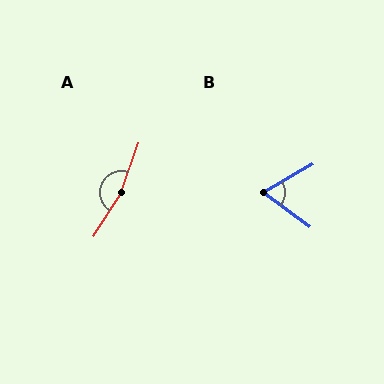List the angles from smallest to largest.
B (66°), A (167°).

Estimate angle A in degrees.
Approximately 167 degrees.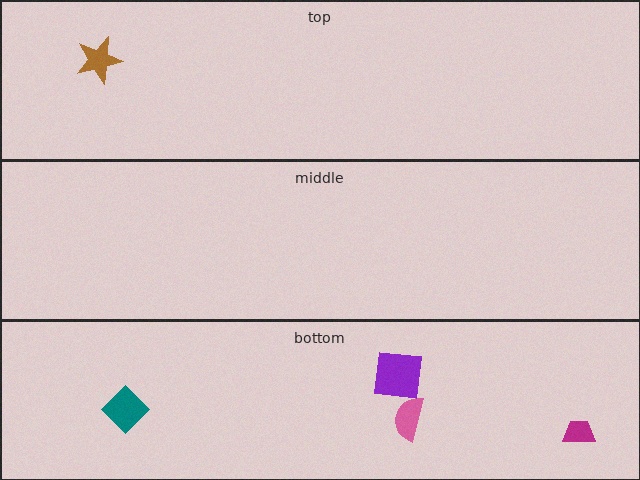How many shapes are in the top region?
1.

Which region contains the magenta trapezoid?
The bottom region.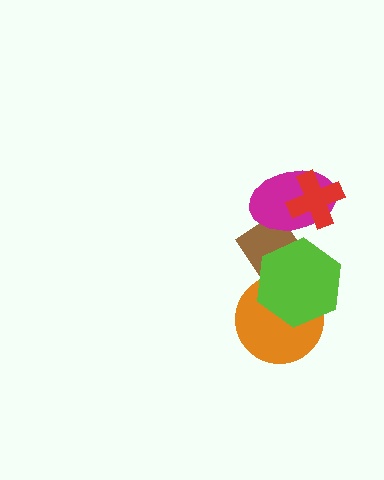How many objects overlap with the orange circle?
1 object overlaps with the orange circle.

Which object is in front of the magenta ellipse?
The red cross is in front of the magenta ellipse.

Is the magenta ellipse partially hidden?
Yes, it is partially covered by another shape.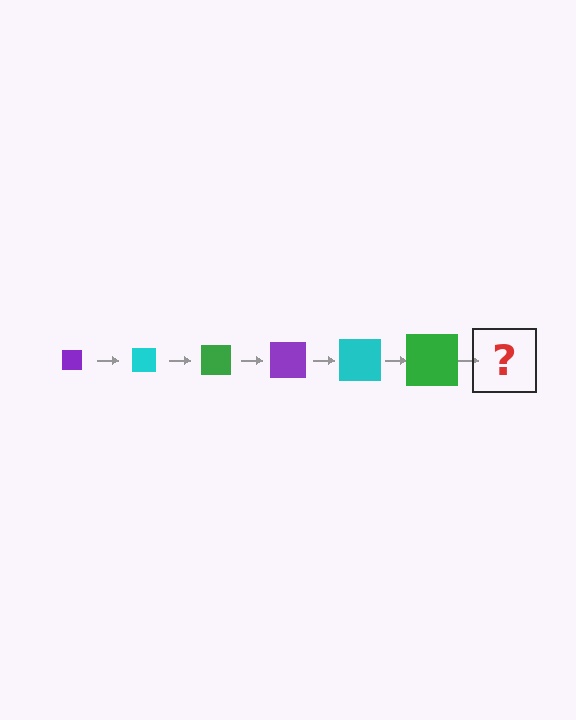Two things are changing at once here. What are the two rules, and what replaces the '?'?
The two rules are that the square grows larger each step and the color cycles through purple, cyan, and green. The '?' should be a purple square, larger than the previous one.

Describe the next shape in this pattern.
It should be a purple square, larger than the previous one.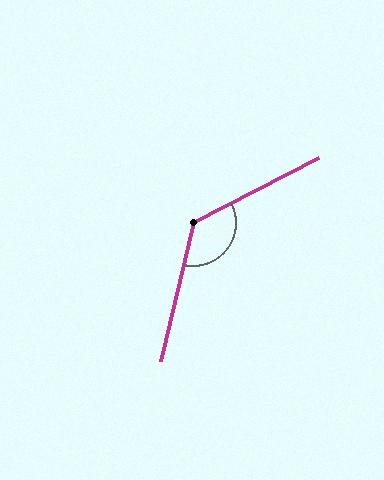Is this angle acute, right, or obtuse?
It is obtuse.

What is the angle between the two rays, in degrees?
Approximately 131 degrees.